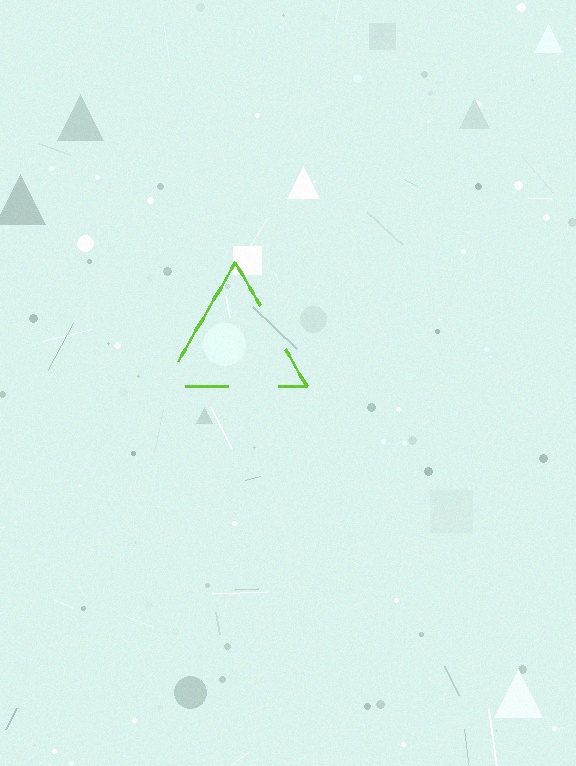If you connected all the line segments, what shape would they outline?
They would outline a triangle.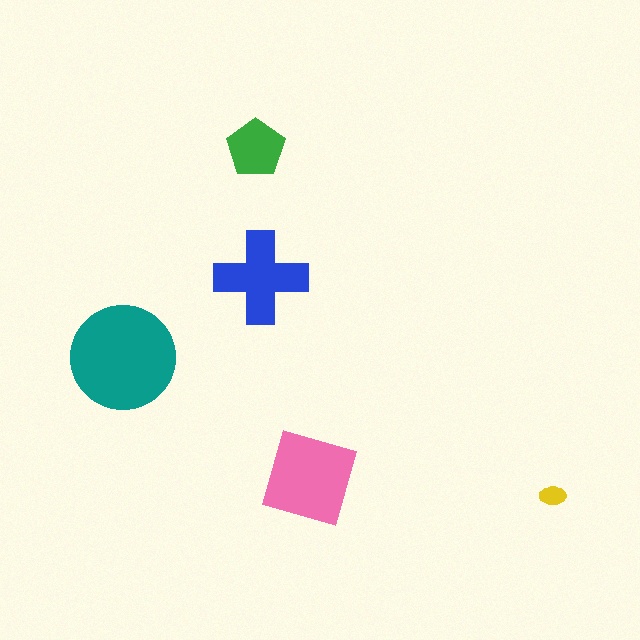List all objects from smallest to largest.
The yellow ellipse, the green pentagon, the blue cross, the pink diamond, the teal circle.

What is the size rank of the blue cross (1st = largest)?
3rd.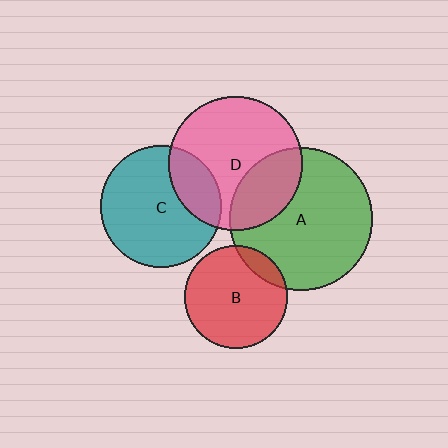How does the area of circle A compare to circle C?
Approximately 1.4 times.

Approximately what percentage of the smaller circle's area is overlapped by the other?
Approximately 30%.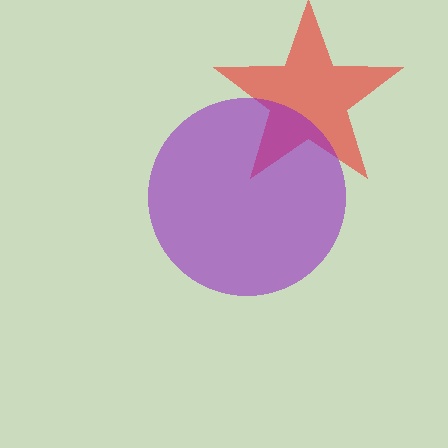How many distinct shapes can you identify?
There are 2 distinct shapes: a red star, a purple circle.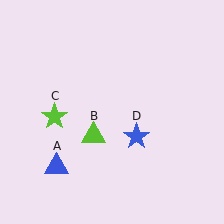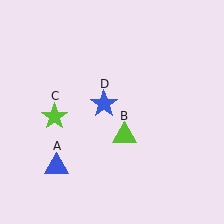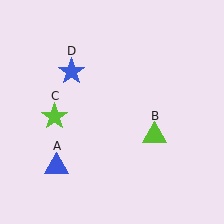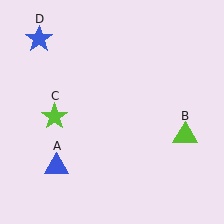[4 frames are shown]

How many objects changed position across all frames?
2 objects changed position: lime triangle (object B), blue star (object D).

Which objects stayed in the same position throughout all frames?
Blue triangle (object A) and lime star (object C) remained stationary.